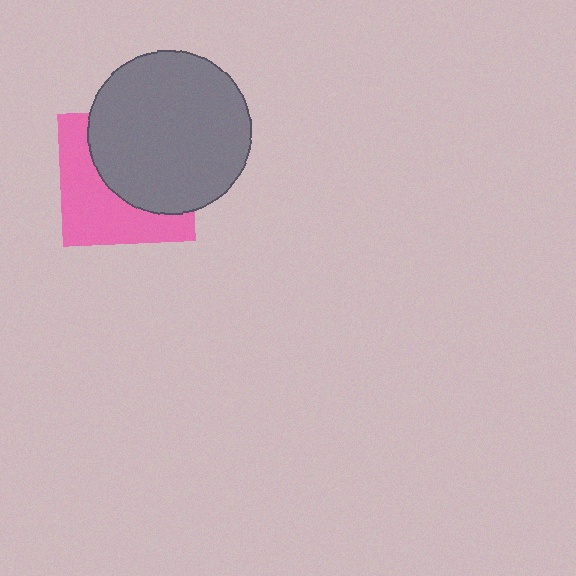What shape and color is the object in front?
The object in front is a gray circle.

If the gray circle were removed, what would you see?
You would see the complete pink square.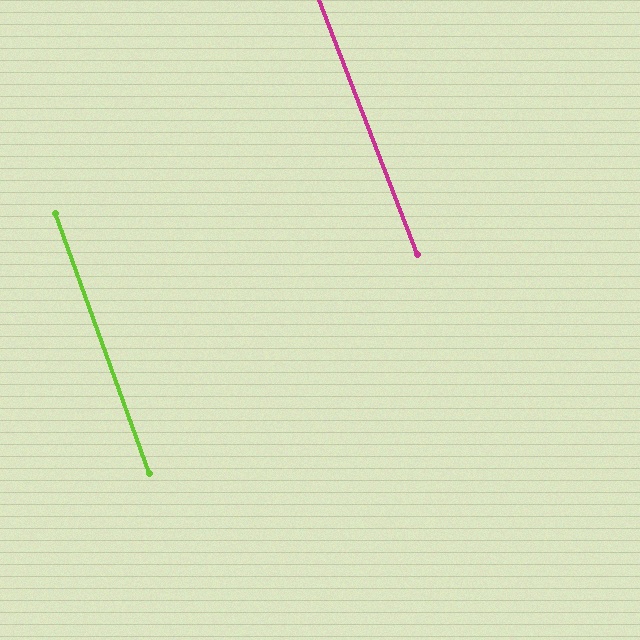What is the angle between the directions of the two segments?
Approximately 1 degree.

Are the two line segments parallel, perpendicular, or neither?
Parallel — their directions differ by only 1.0°.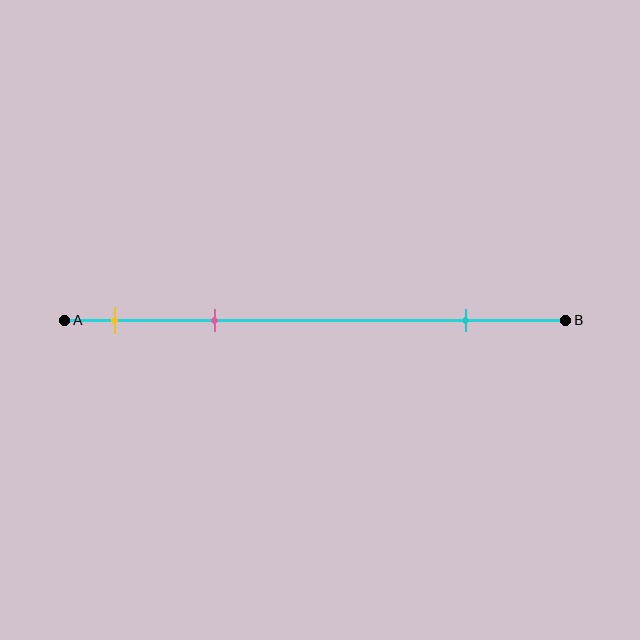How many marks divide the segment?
There are 3 marks dividing the segment.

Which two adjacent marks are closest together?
The yellow and pink marks are the closest adjacent pair.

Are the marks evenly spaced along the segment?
No, the marks are not evenly spaced.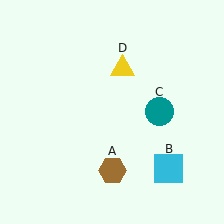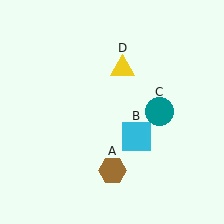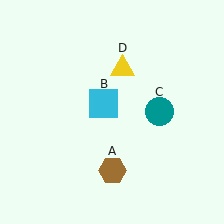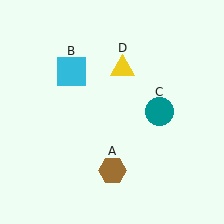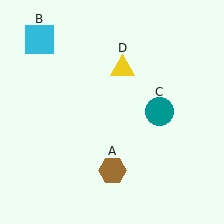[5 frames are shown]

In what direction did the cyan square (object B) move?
The cyan square (object B) moved up and to the left.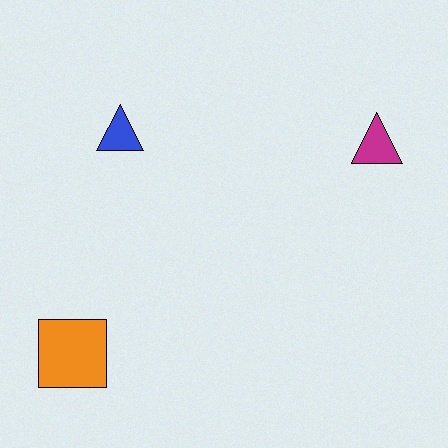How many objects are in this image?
There are 3 objects.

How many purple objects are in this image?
There are no purple objects.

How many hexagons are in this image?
There are no hexagons.